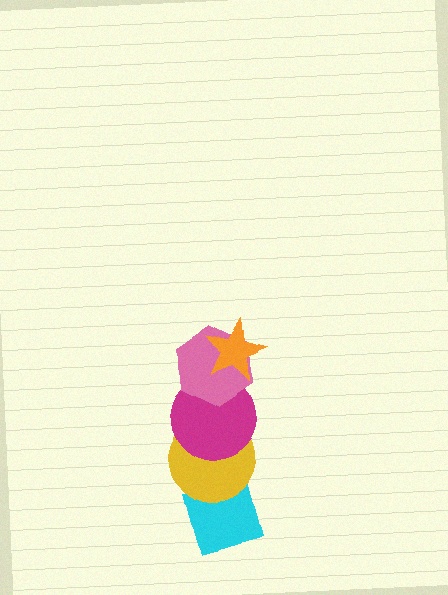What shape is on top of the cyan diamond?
The yellow circle is on top of the cyan diamond.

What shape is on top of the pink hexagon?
The orange star is on top of the pink hexagon.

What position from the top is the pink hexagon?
The pink hexagon is 2nd from the top.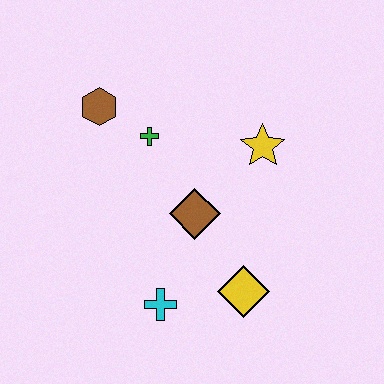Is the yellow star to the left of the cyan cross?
No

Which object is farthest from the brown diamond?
The brown hexagon is farthest from the brown diamond.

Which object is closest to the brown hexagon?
The green cross is closest to the brown hexagon.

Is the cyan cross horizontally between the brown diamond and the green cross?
Yes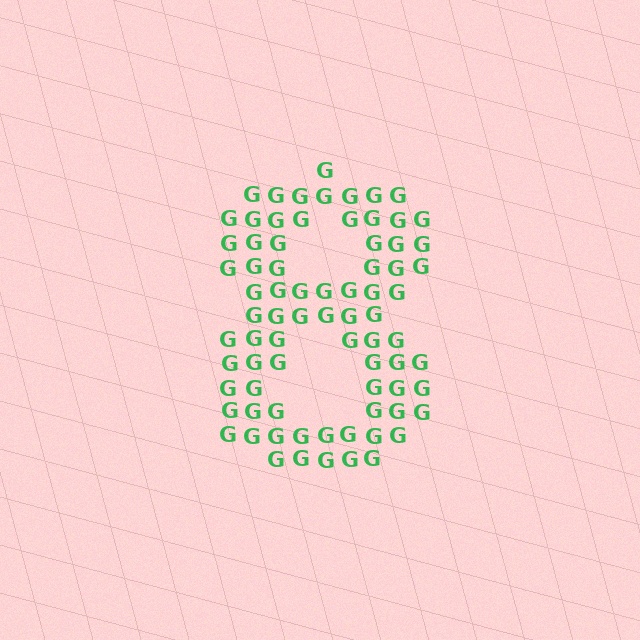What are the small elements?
The small elements are letter G's.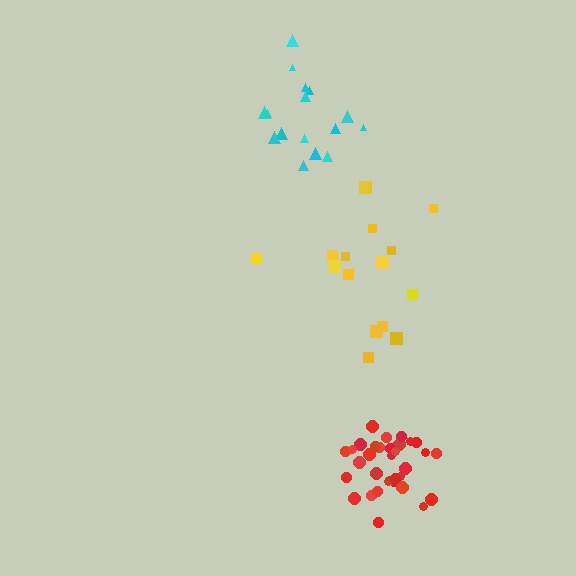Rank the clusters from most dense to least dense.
red, cyan, yellow.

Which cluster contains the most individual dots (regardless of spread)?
Red (33).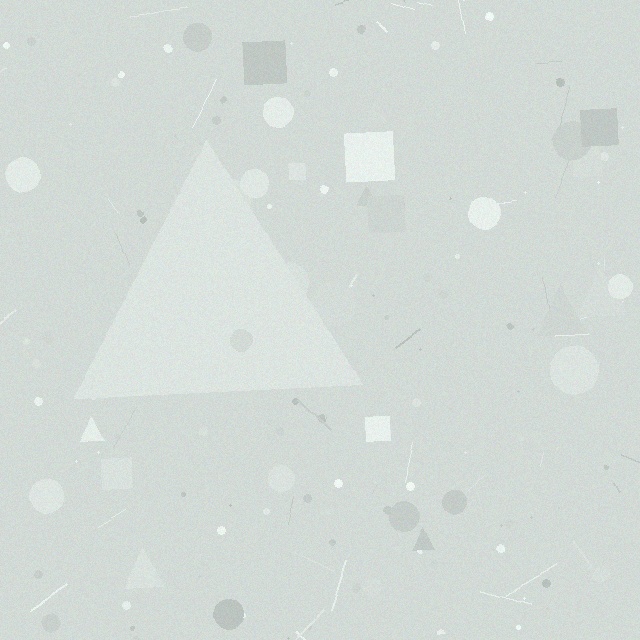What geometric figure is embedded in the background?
A triangle is embedded in the background.